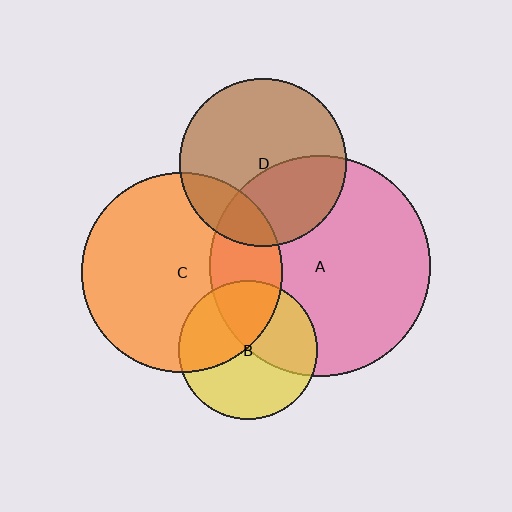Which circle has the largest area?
Circle A (pink).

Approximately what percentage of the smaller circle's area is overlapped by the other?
Approximately 45%.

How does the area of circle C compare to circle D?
Approximately 1.4 times.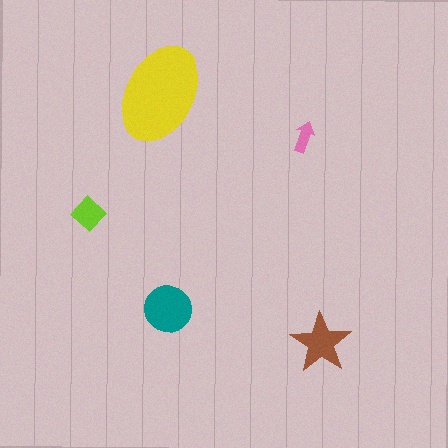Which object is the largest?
The yellow ellipse.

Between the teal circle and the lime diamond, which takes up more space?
The teal circle.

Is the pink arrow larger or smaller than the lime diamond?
Smaller.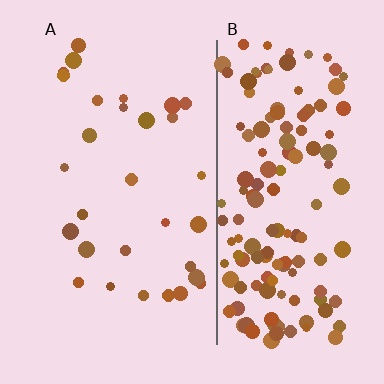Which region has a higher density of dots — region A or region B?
B (the right).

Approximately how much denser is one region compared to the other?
Approximately 5.0× — region B over region A.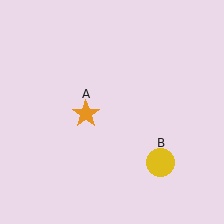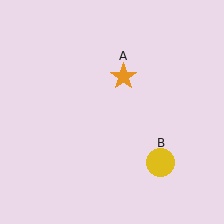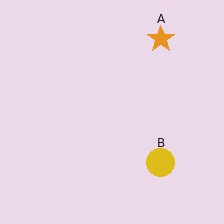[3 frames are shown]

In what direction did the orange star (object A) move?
The orange star (object A) moved up and to the right.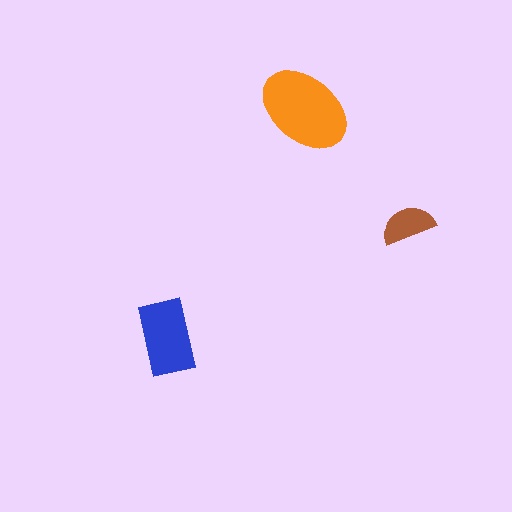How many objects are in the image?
There are 3 objects in the image.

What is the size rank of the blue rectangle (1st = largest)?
2nd.